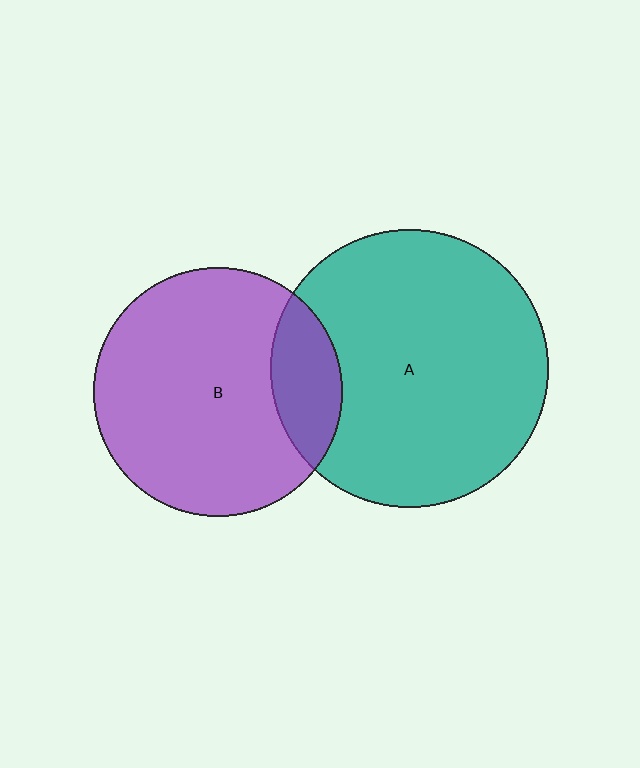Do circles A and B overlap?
Yes.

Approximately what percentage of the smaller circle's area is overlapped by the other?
Approximately 20%.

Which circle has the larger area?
Circle A (teal).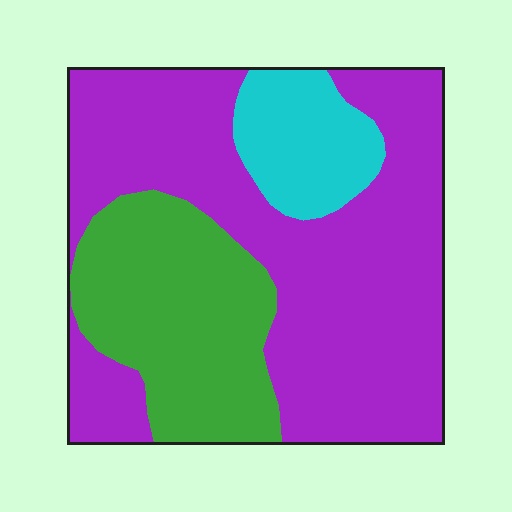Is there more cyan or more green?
Green.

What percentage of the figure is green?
Green takes up about one quarter (1/4) of the figure.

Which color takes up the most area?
Purple, at roughly 60%.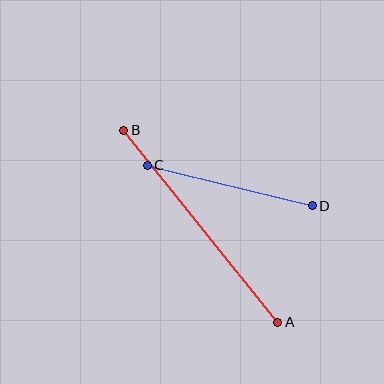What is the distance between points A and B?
The distance is approximately 246 pixels.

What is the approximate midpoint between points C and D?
The midpoint is at approximately (230, 185) pixels.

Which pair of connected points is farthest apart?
Points A and B are farthest apart.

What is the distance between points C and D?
The distance is approximately 170 pixels.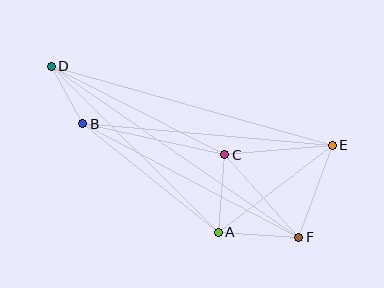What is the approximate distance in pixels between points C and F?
The distance between C and F is approximately 111 pixels.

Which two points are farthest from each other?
Points D and F are farthest from each other.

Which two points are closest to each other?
Points B and D are closest to each other.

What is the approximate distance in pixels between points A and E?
The distance between A and E is approximately 143 pixels.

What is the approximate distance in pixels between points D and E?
The distance between D and E is approximately 292 pixels.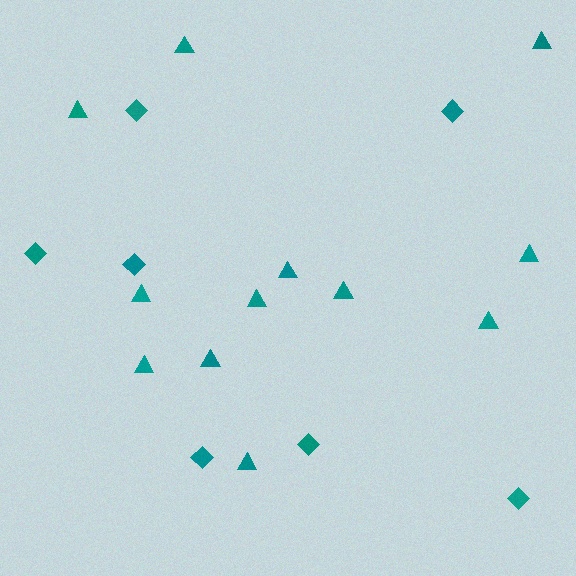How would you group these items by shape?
There are 2 groups: one group of triangles (12) and one group of diamonds (7).